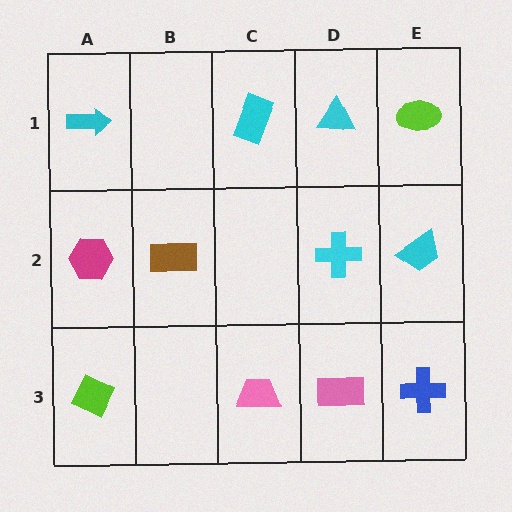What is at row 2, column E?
A cyan trapezoid.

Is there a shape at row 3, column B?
No, that cell is empty.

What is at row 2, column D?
A cyan cross.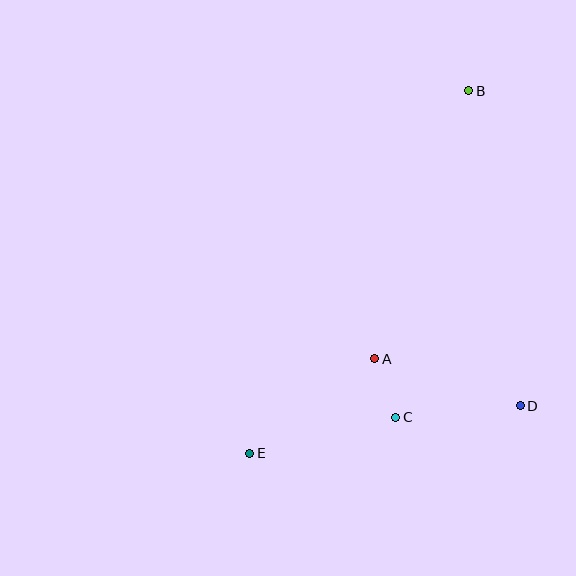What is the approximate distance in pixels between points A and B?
The distance between A and B is approximately 284 pixels.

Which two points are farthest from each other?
Points B and E are farthest from each other.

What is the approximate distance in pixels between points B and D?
The distance between B and D is approximately 319 pixels.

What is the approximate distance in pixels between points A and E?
The distance between A and E is approximately 157 pixels.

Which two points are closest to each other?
Points A and C are closest to each other.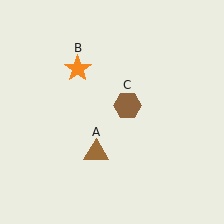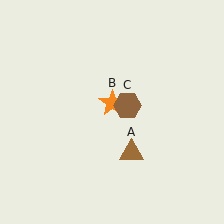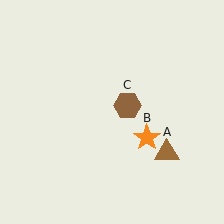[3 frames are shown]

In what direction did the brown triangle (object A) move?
The brown triangle (object A) moved right.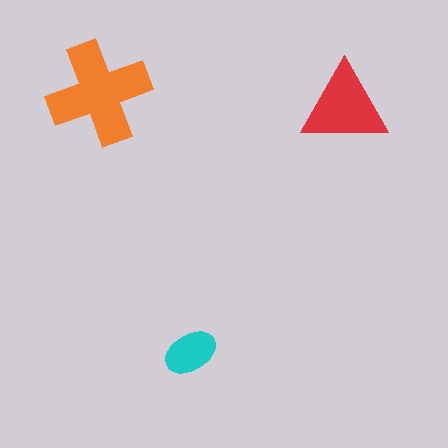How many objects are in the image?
There are 3 objects in the image.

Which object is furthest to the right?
The red triangle is rightmost.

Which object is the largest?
The orange cross.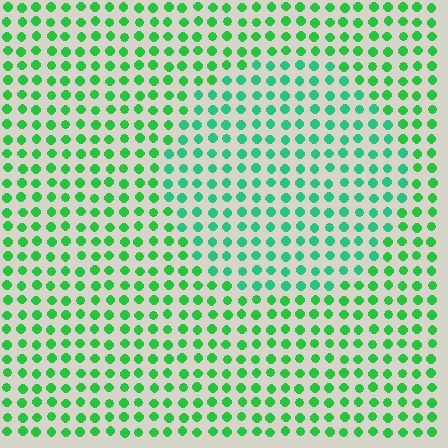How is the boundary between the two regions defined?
The boundary is defined purely by a slight shift in hue (about 27 degrees). Spacing, size, and orientation are identical on both sides.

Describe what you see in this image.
The image is filled with small green elements in a uniform arrangement. A circle-shaped region is visible where the elements are tinted to a slightly different hue, forming a subtle color boundary.